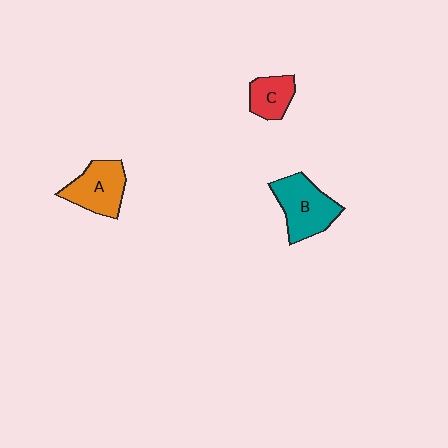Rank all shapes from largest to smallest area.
From largest to smallest: B (teal), A (orange), C (red).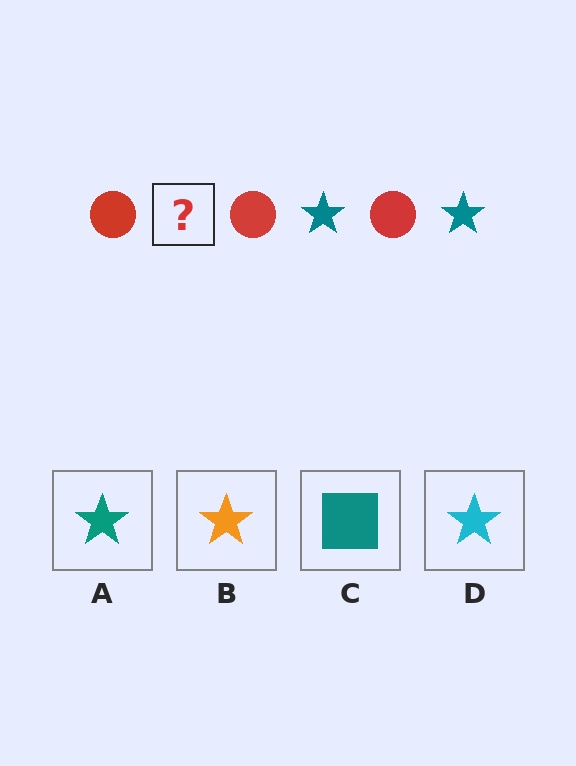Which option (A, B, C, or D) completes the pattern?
A.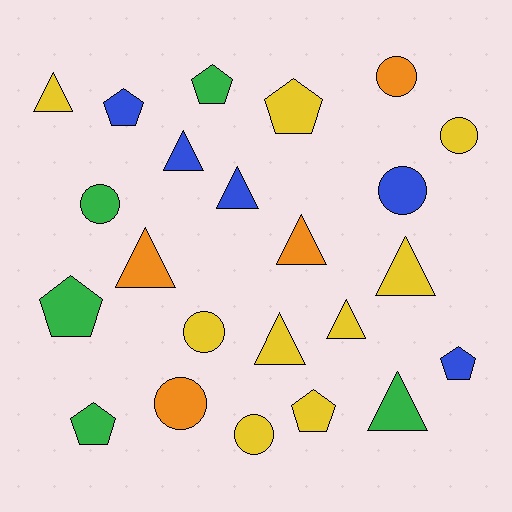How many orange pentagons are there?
There are no orange pentagons.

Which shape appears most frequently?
Triangle, with 9 objects.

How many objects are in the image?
There are 23 objects.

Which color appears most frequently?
Yellow, with 9 objects.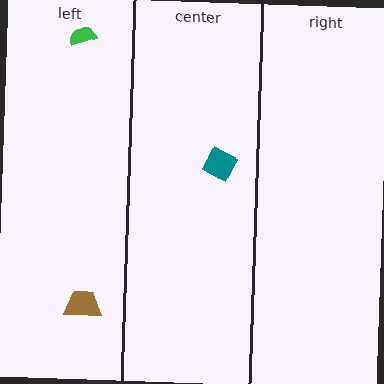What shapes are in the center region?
The teal diamond.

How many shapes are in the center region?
1.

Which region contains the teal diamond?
The center region.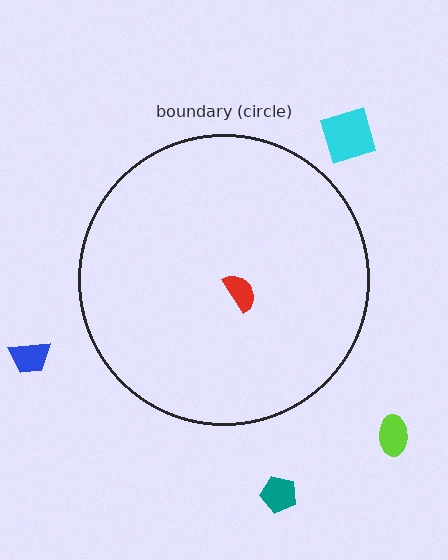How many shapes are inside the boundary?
1 inside, 4 outside.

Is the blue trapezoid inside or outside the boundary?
Outside.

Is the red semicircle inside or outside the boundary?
Inside.